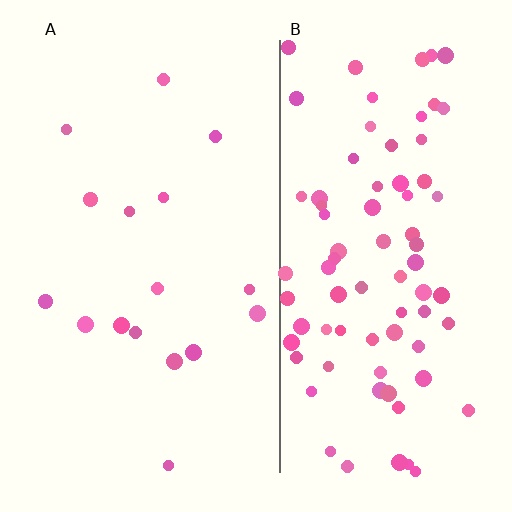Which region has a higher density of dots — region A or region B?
B (the right).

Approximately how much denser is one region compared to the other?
Approximately 4.9× — region B over region A.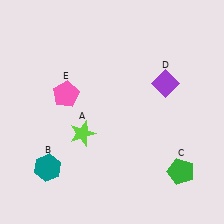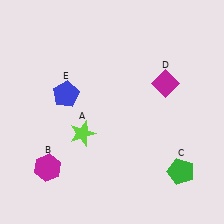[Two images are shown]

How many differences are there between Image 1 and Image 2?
There are 3 differences between the two images.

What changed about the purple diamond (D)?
In Image 1, D is purple. In Image 2, it changed to magenta.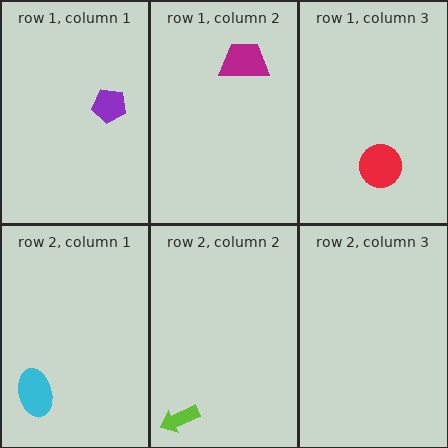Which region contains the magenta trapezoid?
The row 1, column 2 region.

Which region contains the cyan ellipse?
The row 2, column 1 region.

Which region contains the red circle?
The row 1, column 3 region.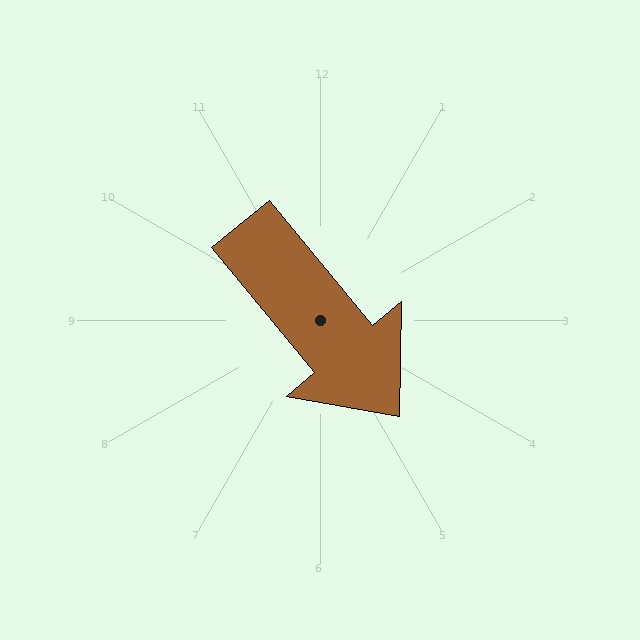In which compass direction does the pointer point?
Southeast.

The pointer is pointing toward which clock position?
Roughly 5 o'clock.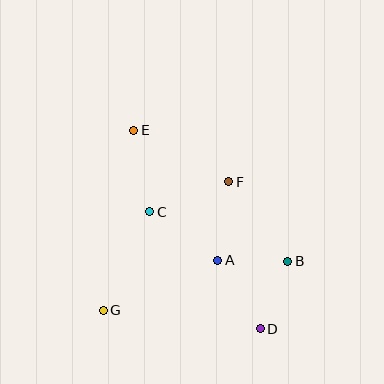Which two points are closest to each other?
Points A and B are closest to each other.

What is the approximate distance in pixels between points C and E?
The distance between C and E is approximately 83 pixels.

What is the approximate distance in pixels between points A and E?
The distance between A and E is approximately 155 pixels.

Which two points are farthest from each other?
Points D and E are farthest from each other.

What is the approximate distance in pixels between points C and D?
The distance between C and D is approximately 161 pixels.